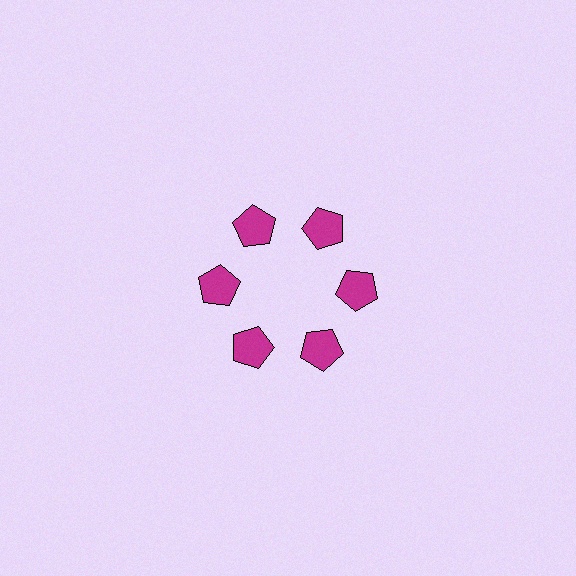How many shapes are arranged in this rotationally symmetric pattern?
There are 6 shapes, arranged in 6 groups of 1.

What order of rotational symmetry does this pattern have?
This pattern has 6-fold rotational symmetry.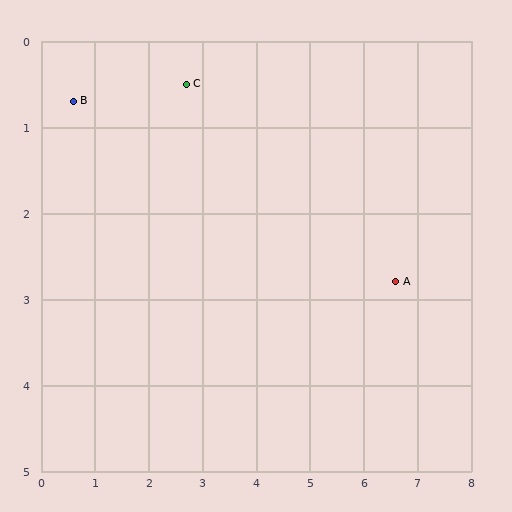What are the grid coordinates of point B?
Point B is at approximately (0.6, 0.7).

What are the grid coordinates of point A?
Point A is at approximately (6.6, 2.8).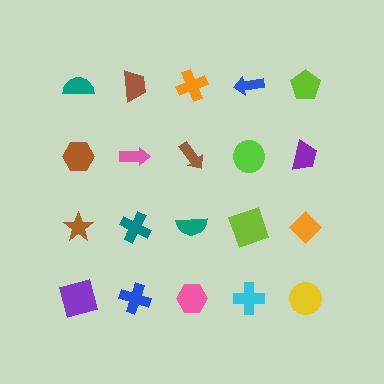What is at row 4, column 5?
A yellow circle.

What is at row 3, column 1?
A brown star.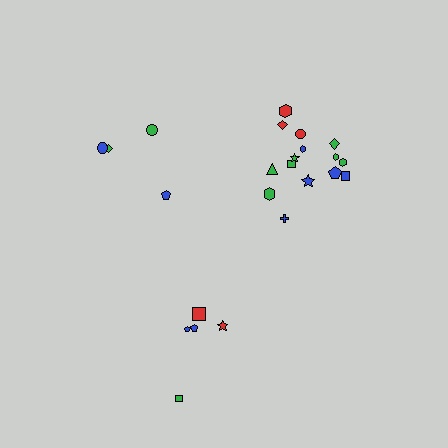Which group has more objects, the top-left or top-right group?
The top-right group.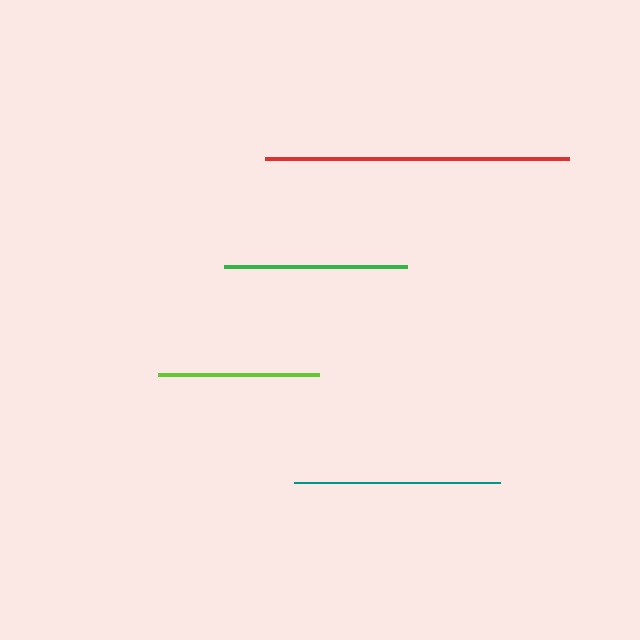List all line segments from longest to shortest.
From longest to shortest: red, teal, green, lime.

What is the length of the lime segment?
The lime segment is approximately 162 pixels long.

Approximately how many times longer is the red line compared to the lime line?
The red line is approximately 1.9 times the length of the lime line.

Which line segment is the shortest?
The lime line is the shortest at approximately 162 pixels.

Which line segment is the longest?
The red line is the longest at approximately 304 pixels.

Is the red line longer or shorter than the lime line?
The red line is longer than the lime line.